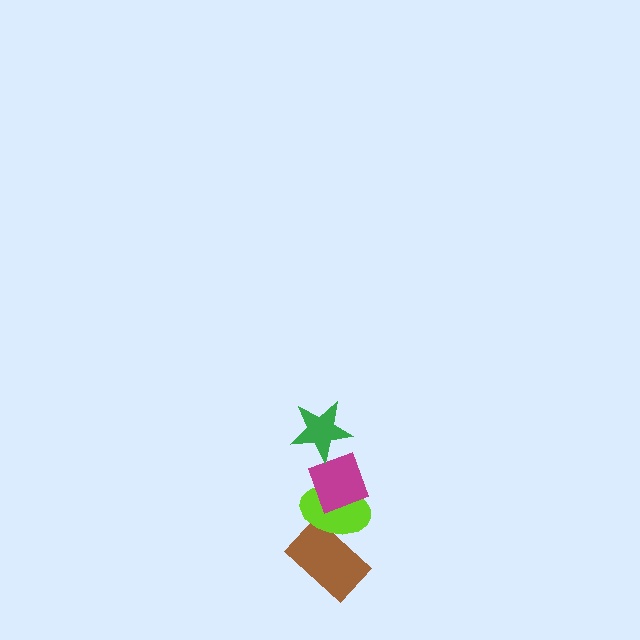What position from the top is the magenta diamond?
The magenta diamond is 2nd from the top.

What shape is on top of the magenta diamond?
The green star is on top of the magenta diamond.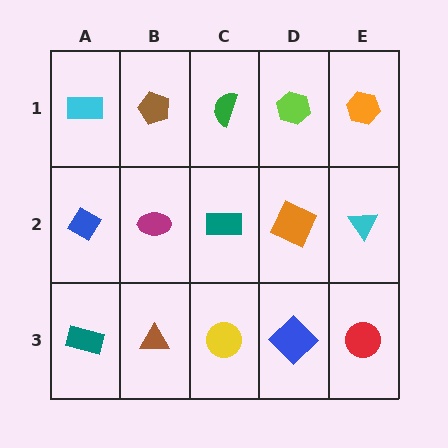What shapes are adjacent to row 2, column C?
A green semicircle (row 1, column C), a yellow circle (row 3, column C), a magenta ellipse (row 2, column B), an orange square (row 2, column D).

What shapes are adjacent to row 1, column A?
A blue diamond (row 2, column A), a brown pentagon (row 1, column B).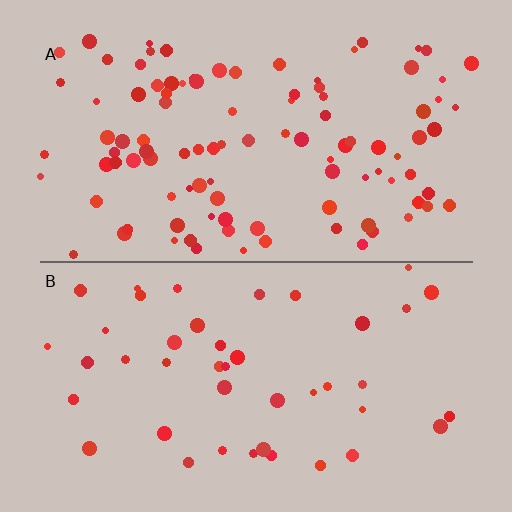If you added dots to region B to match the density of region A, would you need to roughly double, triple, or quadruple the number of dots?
Approximately double.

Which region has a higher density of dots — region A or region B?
A (the top).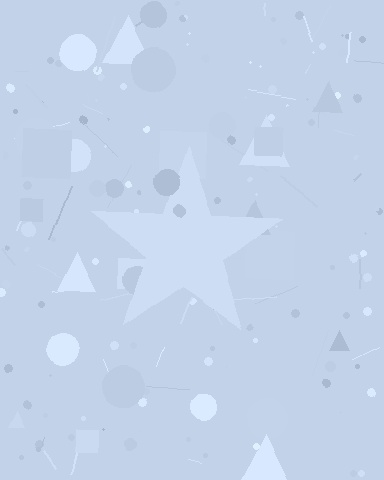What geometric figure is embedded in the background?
A star is embedded in the background.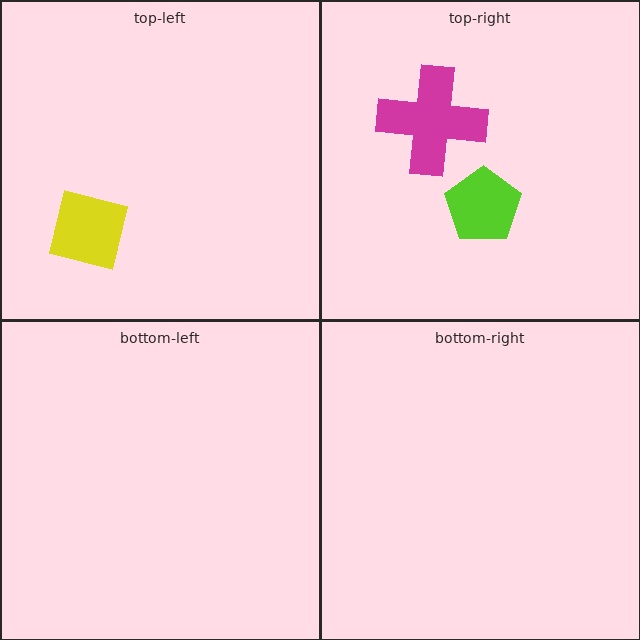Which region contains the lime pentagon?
The top-right region.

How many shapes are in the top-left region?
1.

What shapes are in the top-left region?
The yellow square.